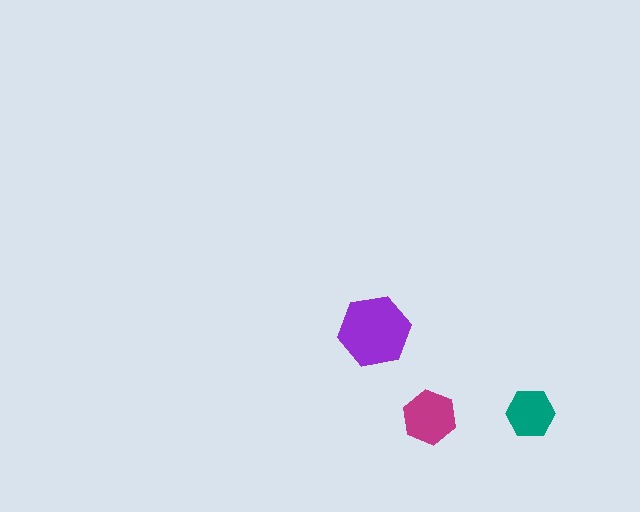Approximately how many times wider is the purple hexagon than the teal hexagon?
About 1.5 times wider.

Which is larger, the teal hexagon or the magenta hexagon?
The magenta one.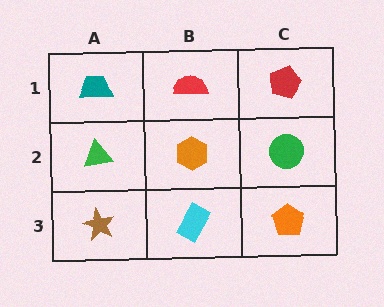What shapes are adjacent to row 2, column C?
A red pentagon (row 1, column C), an orange pentagon (row 3, column C), an orange hexagon (row 2, column B).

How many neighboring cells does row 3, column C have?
2.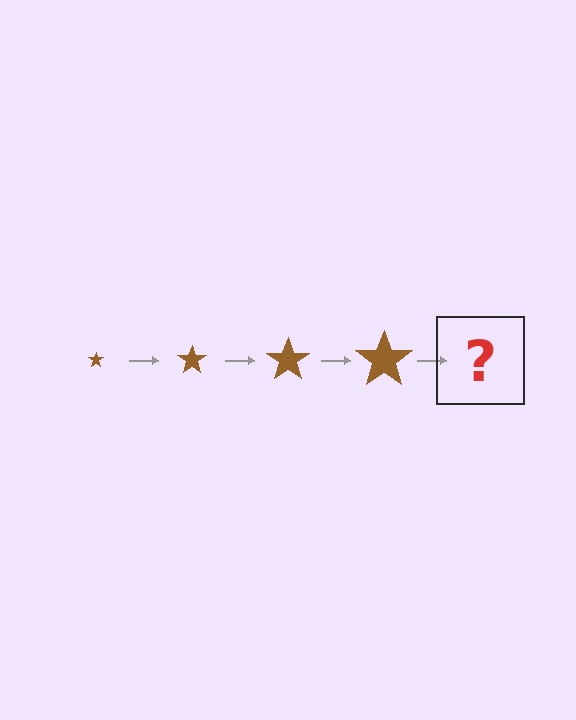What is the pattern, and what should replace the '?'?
The pattern is that the star gets progressively larger each step. The '?' should be a brown star, larger than the previous one.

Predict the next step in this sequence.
The next step is a brown star, larger than the previous one.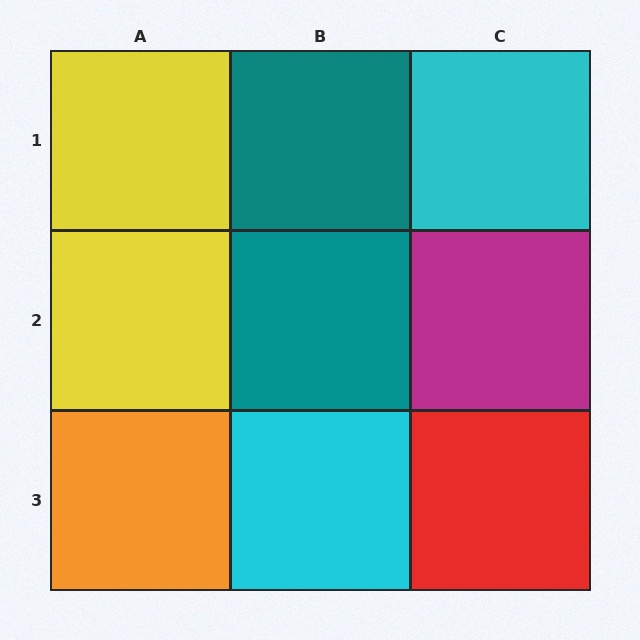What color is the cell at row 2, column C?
Magenta.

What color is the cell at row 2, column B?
Teal.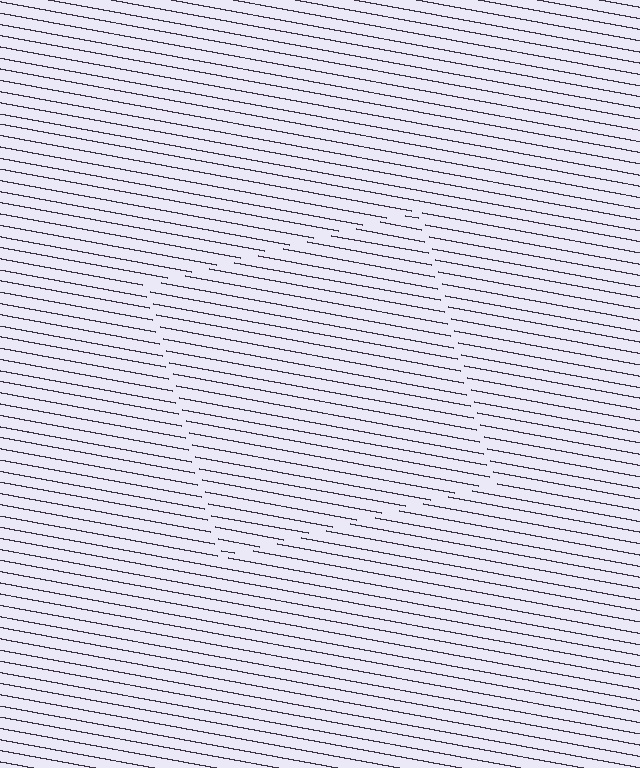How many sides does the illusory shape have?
4 sides — the line-ends trace a square.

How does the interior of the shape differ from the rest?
The interior of the shape contains the same grating, shifted by half a period — the contour is defined by the phase discontinuity where line-ends from the inner and outer gratings abut.